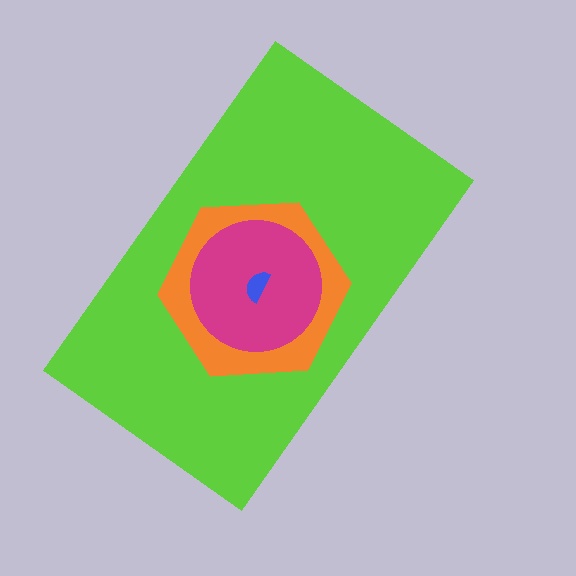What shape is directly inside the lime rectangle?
The orange hexagon.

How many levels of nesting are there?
4.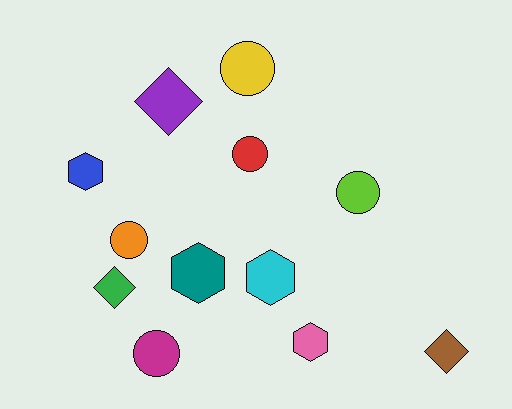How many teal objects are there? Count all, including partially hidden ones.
There is 1 teal object.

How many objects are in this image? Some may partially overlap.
There are 12 objects.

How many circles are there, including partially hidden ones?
There are 5 circles.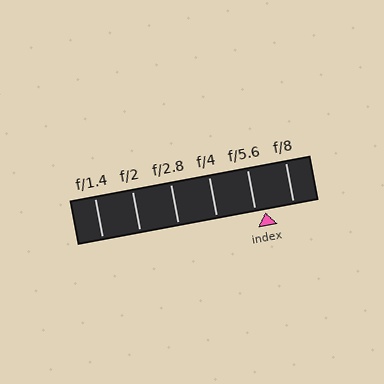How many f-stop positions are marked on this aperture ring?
There are 6 f-stop positions marked.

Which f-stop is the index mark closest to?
The index mark is closest to f/5.6.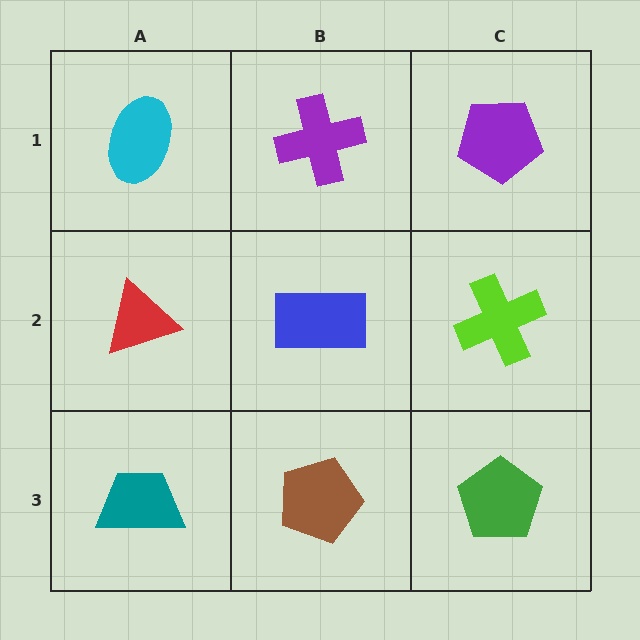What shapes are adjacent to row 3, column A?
A red triangle (row 2, column A), a brown pentagon (row 3, column B).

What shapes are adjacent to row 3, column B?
A blue rectangle (row 2, column B), a teal trapezoid (row 3, column A), a green pentagon (row 3, column C).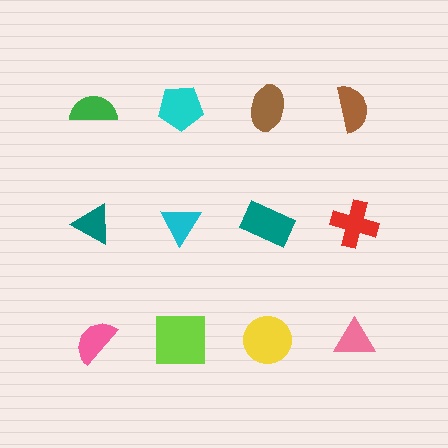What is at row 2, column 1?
A teal triangle.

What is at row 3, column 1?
A pink semicircle.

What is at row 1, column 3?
A brown ellipse.